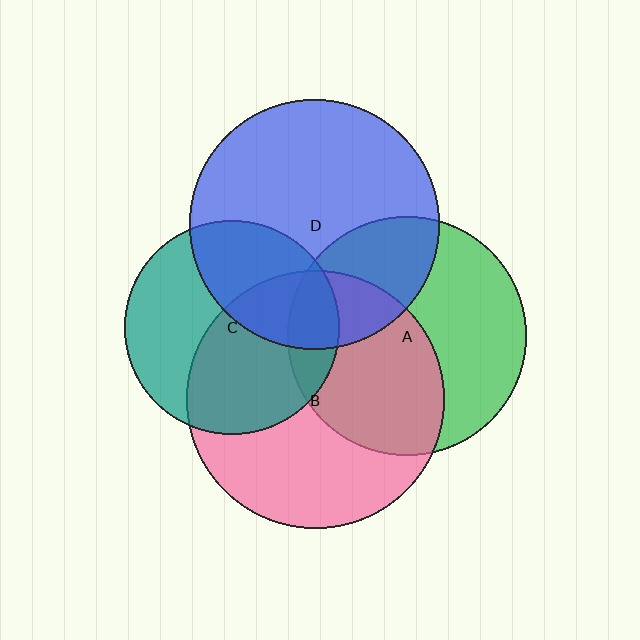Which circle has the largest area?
Circle B (pink).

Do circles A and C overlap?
Yes.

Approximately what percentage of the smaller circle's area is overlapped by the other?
Approximately 15%.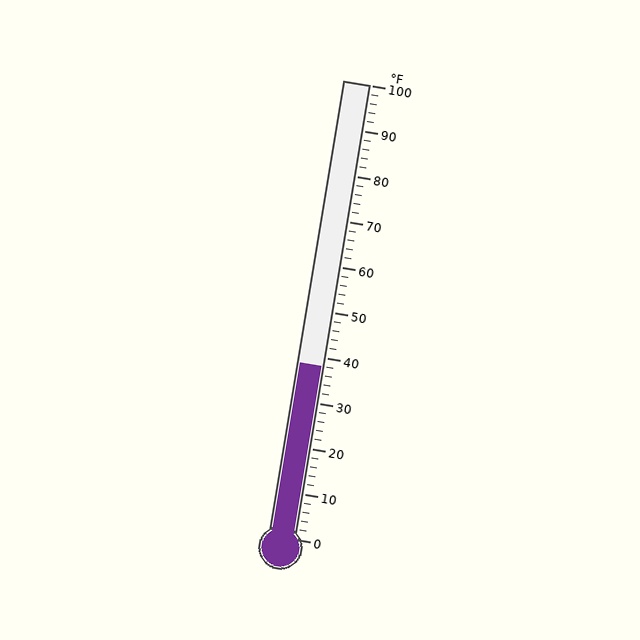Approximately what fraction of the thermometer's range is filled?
The thermometer is filled to approximately 40% of its range.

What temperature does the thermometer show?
The thermometer shows approximately 38°F.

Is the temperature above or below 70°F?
The temperature is below 70°F.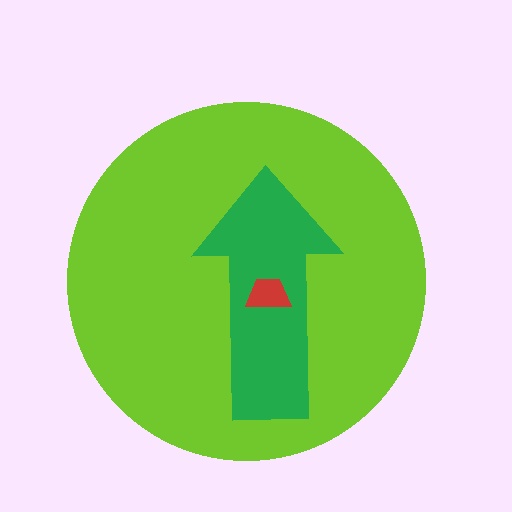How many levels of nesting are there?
3.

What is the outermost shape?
The lime circle.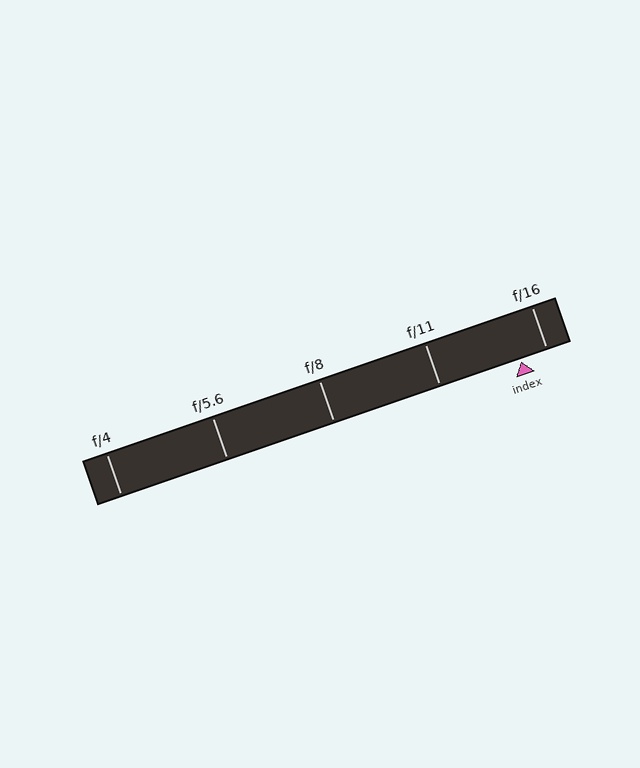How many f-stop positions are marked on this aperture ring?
There are 5 f-stop positions marked.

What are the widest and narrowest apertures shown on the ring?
The widest aperture shown is f/4 and the narrowest is f/16.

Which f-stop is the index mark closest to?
The index mark is closest to f/16.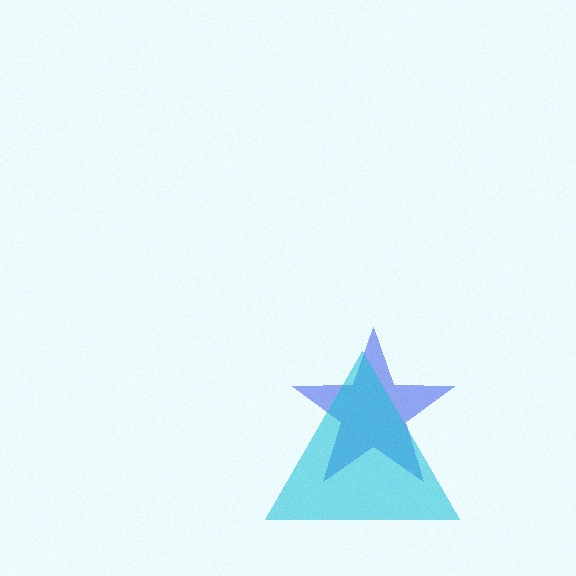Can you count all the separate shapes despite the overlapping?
Yes, there are 2 separate shapes.